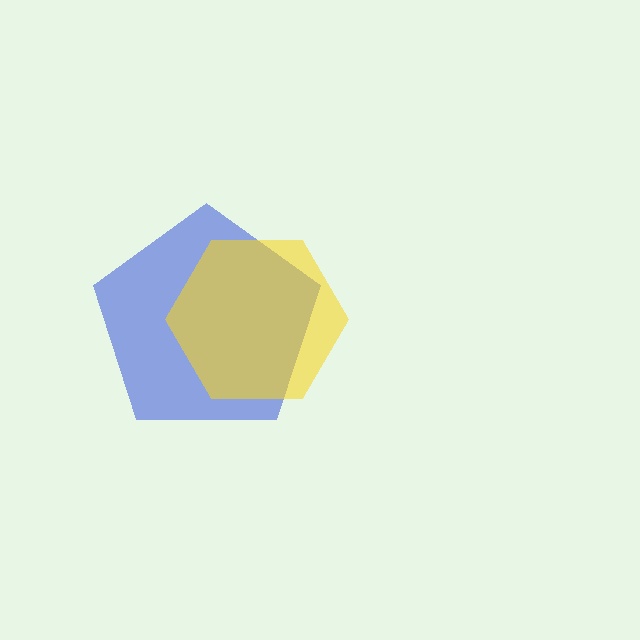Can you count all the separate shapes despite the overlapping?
Yes, there are 2 separate shapes.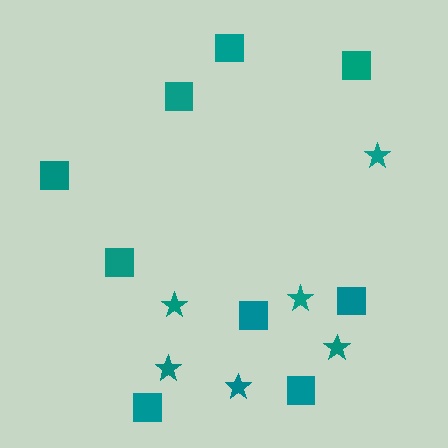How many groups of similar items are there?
There are 2 groups: one group of squares (9) and one group of stars (6).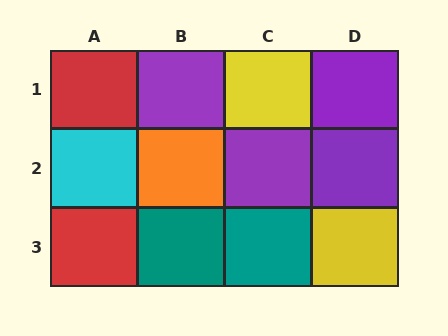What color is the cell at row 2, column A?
Cyan.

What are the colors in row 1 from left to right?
Red, purple, yellow, purple.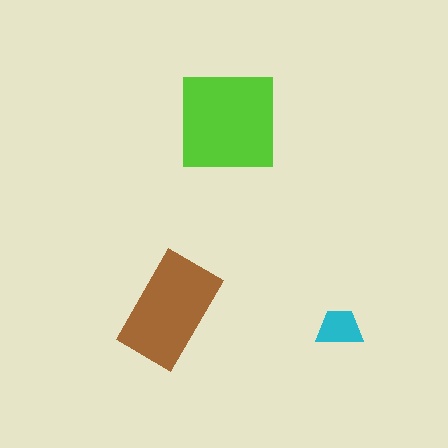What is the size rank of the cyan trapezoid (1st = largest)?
3rd.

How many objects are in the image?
There are 3 objects in the image.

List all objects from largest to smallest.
The lime square, the brown rectangle, the cyan trapezoid.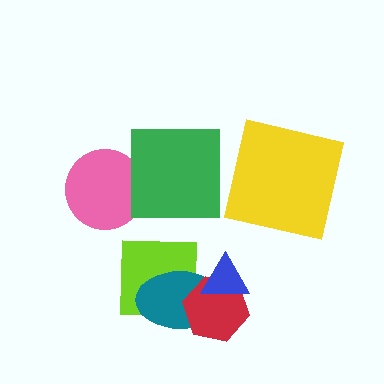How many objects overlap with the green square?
1 object overlaps with the green square.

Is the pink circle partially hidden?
Yes, it is partially covered by another shape.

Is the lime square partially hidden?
Yes, it is partially covered by another shape.